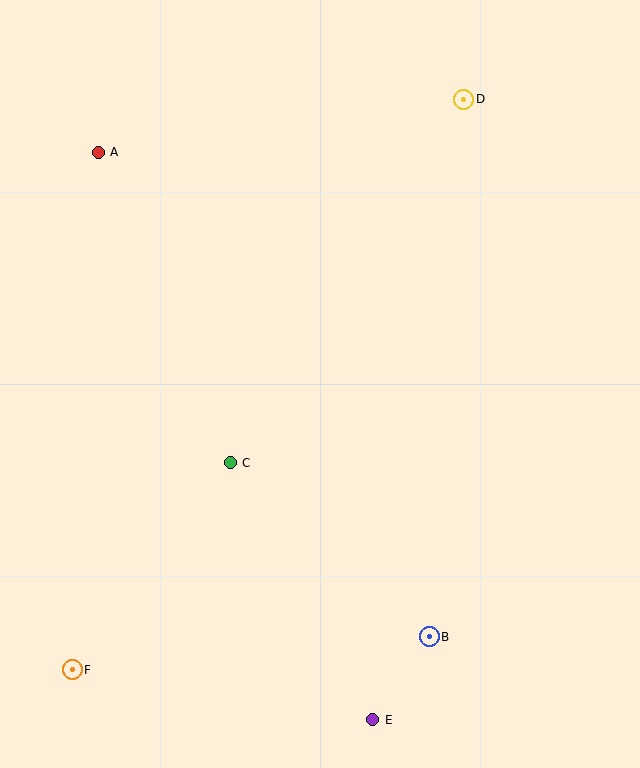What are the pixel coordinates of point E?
Point E is at (373, 720).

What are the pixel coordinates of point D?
Point D is at (464, 99).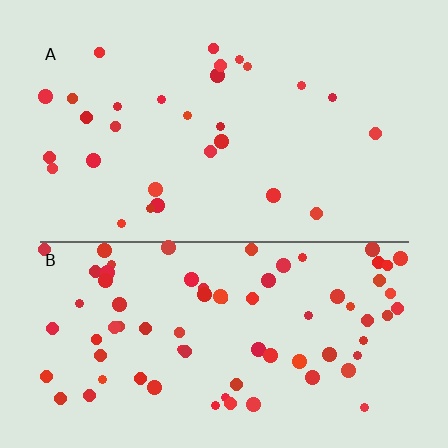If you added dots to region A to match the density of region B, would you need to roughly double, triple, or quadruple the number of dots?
Approximately triple.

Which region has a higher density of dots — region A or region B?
B (the bottom).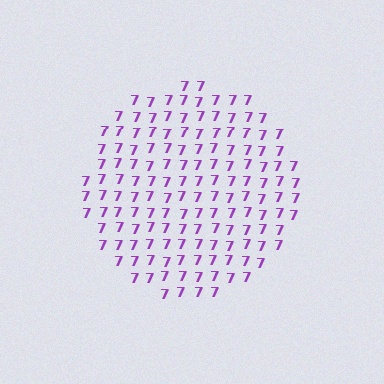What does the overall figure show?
The overall figure shows a circle.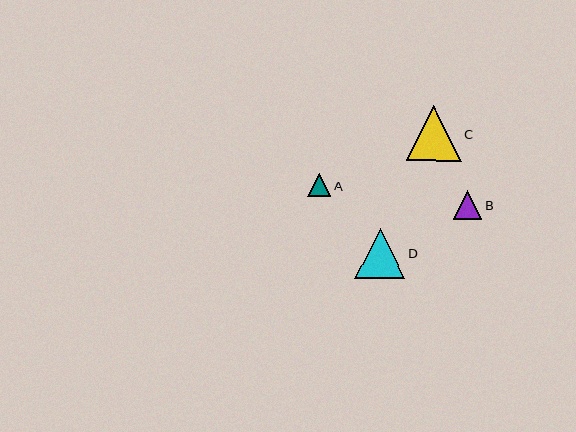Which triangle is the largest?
Triangle C is the largest with a size of approximately 54 pixels.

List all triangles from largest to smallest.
From largest to smallest: C, D, B, A.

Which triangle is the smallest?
Triangle A is the smallest with a size of approximately 23 pixels.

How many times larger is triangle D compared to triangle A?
Triangle D is approximately 2.1 times the size of triangle A.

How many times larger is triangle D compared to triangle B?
Triangle D is approximately 1.7 times the size of triangle B.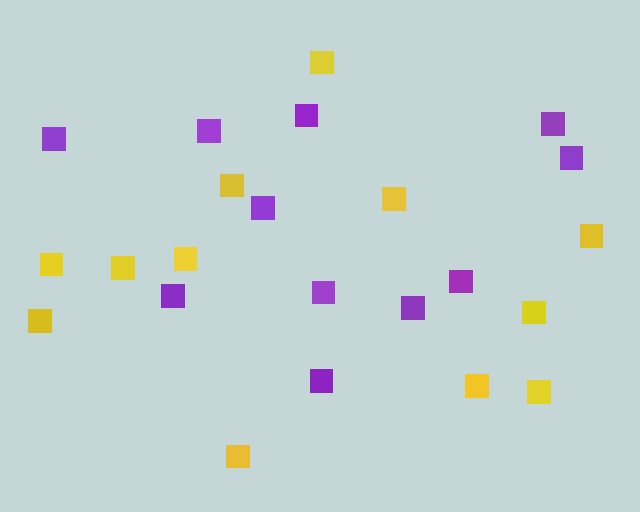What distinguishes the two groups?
There are 2 groups: one group of purple squares (11) and one group of yellow squares (12).